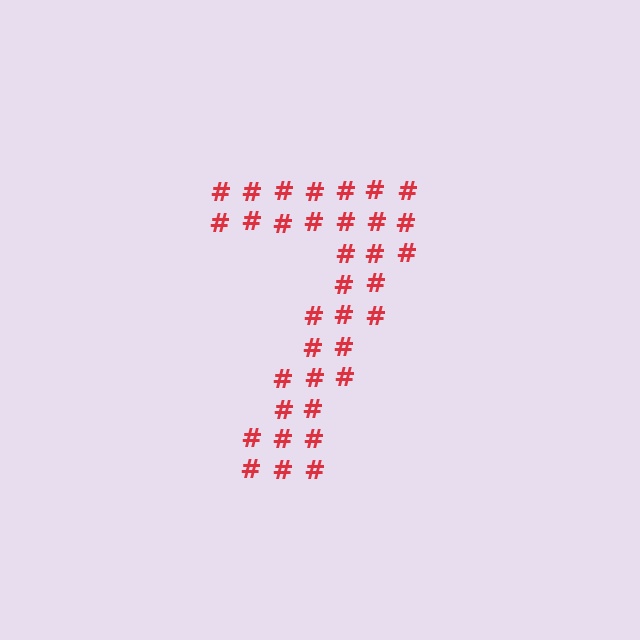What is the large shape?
The large shape is the digit 7.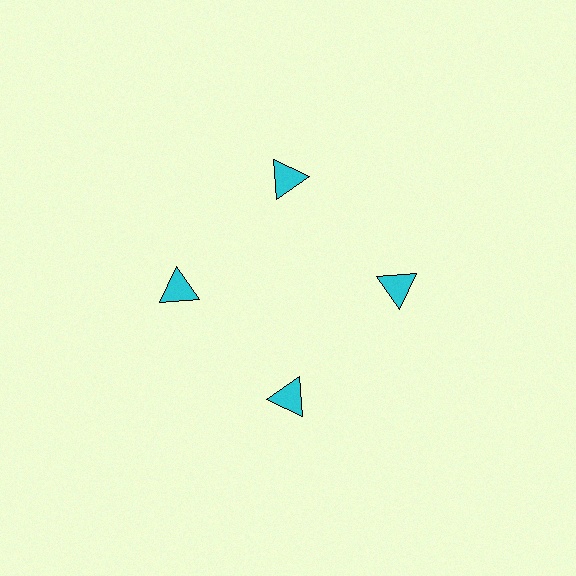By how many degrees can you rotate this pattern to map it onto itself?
The pattern maps onto itself every 90 degrees of rotation.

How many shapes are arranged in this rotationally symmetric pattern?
There are 4 shapes, arranged in 4 groups of 1.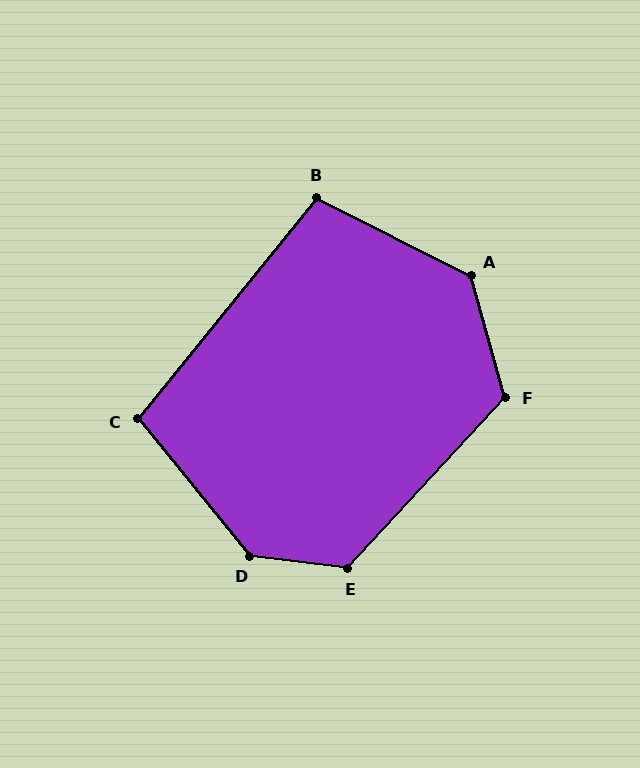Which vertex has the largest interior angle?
D, at approximately 136 degrees.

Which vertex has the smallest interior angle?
C, at approximately 102 degrees.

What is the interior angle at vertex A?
Approximately 132 degrees (obtuse).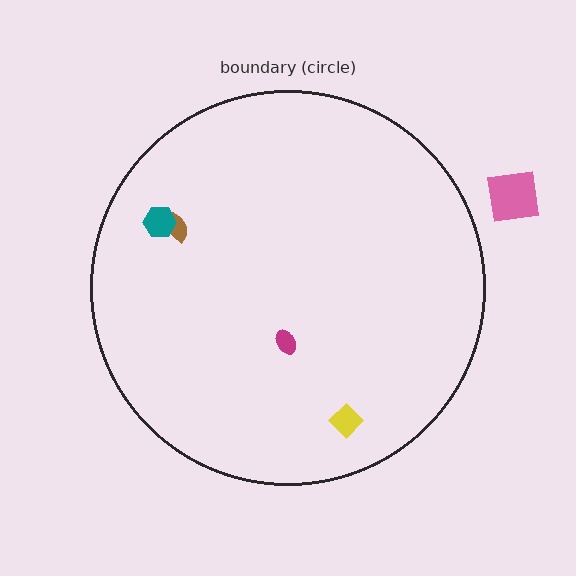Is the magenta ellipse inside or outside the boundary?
Inside.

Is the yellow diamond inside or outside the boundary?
Inside.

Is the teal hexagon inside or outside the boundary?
Inside.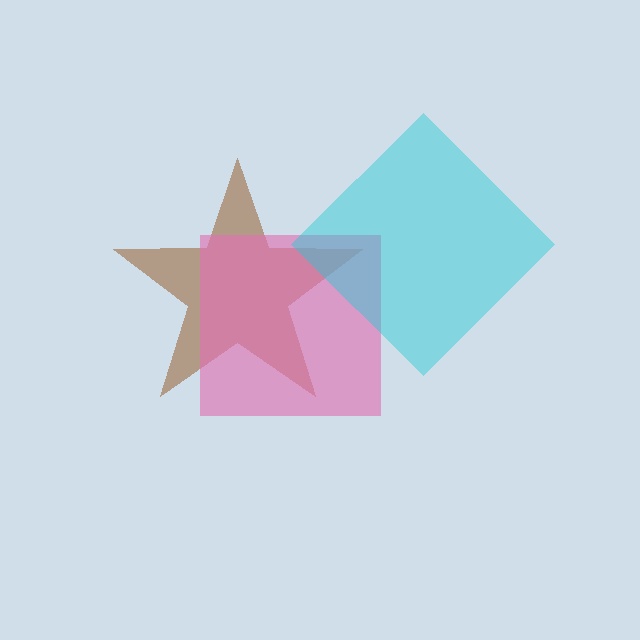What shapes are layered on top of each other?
The layered shapes are: a brown star, a pink square, a cyan diamond.